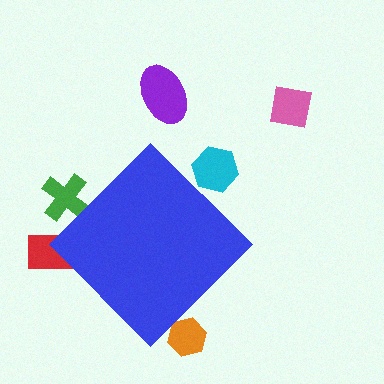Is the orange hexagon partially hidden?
Yes, the orange hexagon is partially hidden behind the blue diamond.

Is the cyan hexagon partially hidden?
Yes, the cyan hexagon is partially hidden behind the blue diamond.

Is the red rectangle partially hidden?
Yes, the red rectangle is partially hidden behind the blue diamond.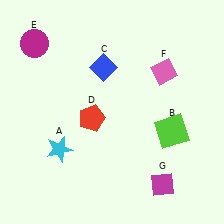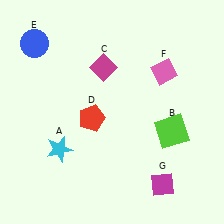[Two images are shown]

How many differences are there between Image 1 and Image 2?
There are 2 differences between the two images.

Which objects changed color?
C changed from blue to magenta. E changed from magenta to blue.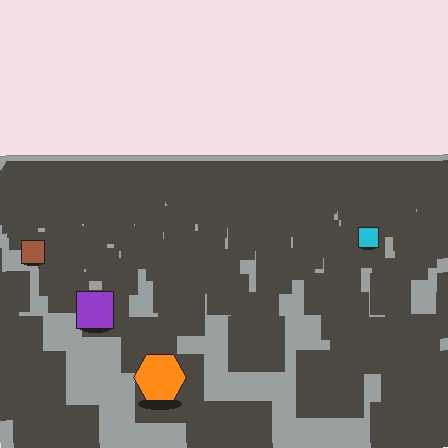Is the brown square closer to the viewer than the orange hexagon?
No. The orange hexagon is closer — you can tell from the texture gradient: the ground texture is coarser near it.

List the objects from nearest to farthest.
From nearest to farthest: the orange hexagon, the purple square, the brown square, the cyan square.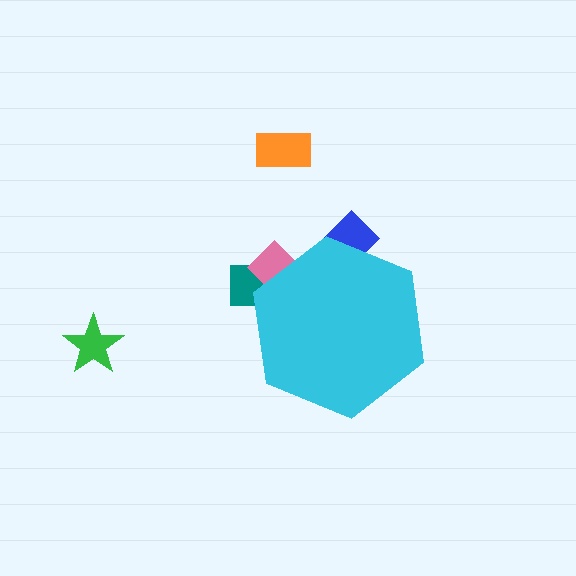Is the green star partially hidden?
No, the green star is fully visible.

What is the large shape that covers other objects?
A cyan hexagon.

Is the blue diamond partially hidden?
Yes, the blue diamond is partially hidden behind the cyan hexagon.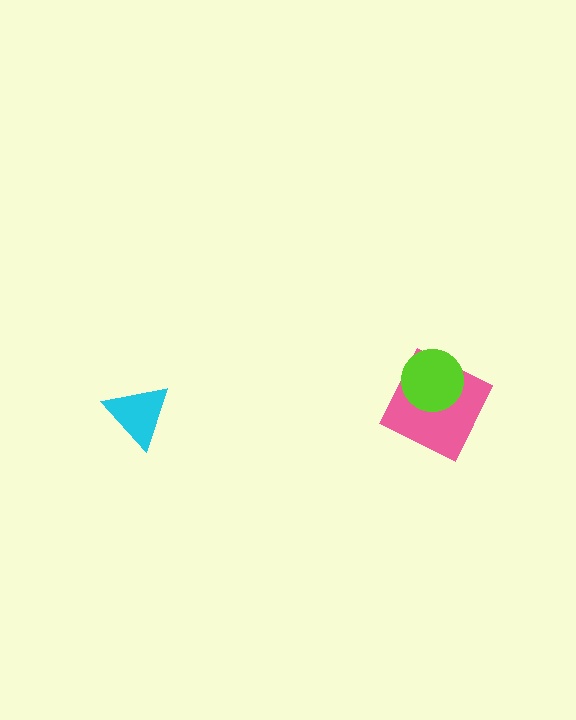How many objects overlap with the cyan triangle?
0 objects overlap with the cyan triangle.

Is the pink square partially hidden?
Yes, it is partially covered by another shape.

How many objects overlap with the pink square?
1 object overlaps with the pink square.